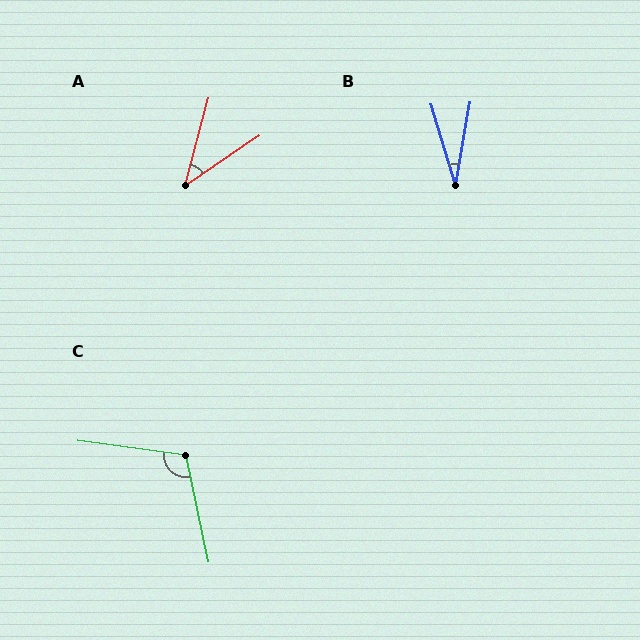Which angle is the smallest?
B, at approximately 27 degrees.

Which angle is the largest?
C, at approximately 110 degrees.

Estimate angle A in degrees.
Approximately 41 degrees.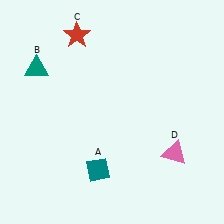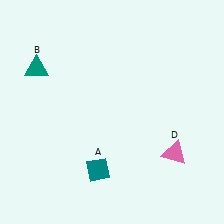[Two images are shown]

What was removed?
The red star (C) was removed in Image 2.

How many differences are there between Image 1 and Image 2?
There is 1 difference between the two images.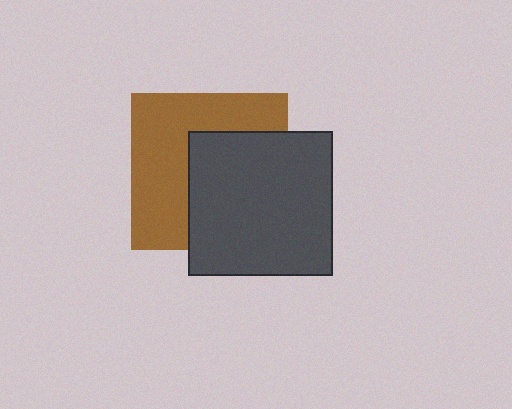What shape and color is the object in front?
The object in front is a dark gray square.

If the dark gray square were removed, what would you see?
You would see the complete brown square.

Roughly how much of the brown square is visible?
About half of it is visible (roughly 52%).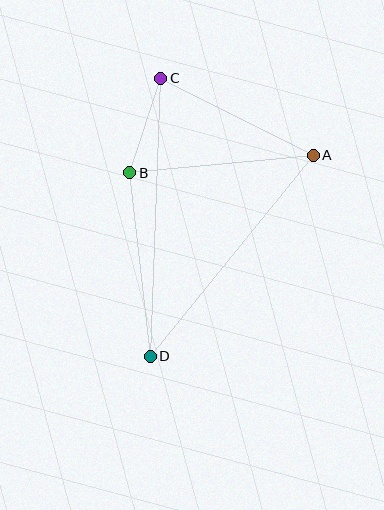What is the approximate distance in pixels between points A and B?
The distance between A and B is approximately 184 pixels.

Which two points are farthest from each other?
Points C and D are farthest from each other.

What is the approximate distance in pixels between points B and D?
The distance between B and D is approximately 184 pixels.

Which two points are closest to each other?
Points B and C are closest to each other.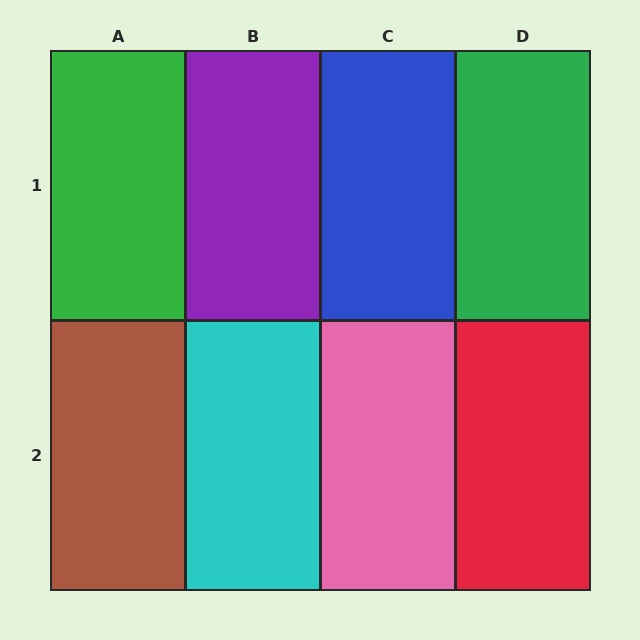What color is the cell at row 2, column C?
Pink.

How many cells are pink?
1 cell is pink.